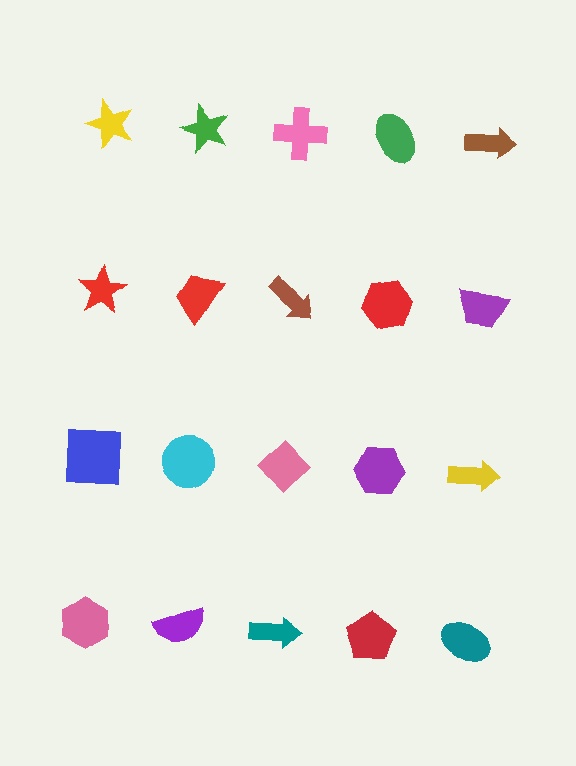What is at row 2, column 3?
A brown arrow.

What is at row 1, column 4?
A green ellipse.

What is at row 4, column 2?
A purple semicircle.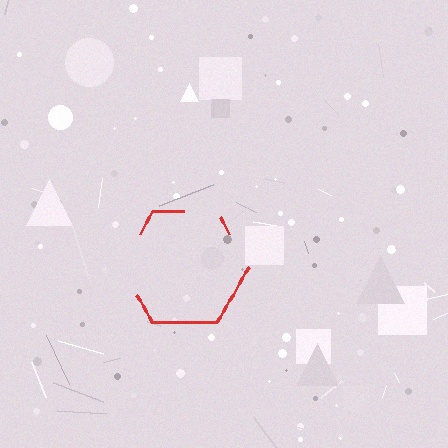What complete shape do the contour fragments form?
The contour fragments form a hexagon.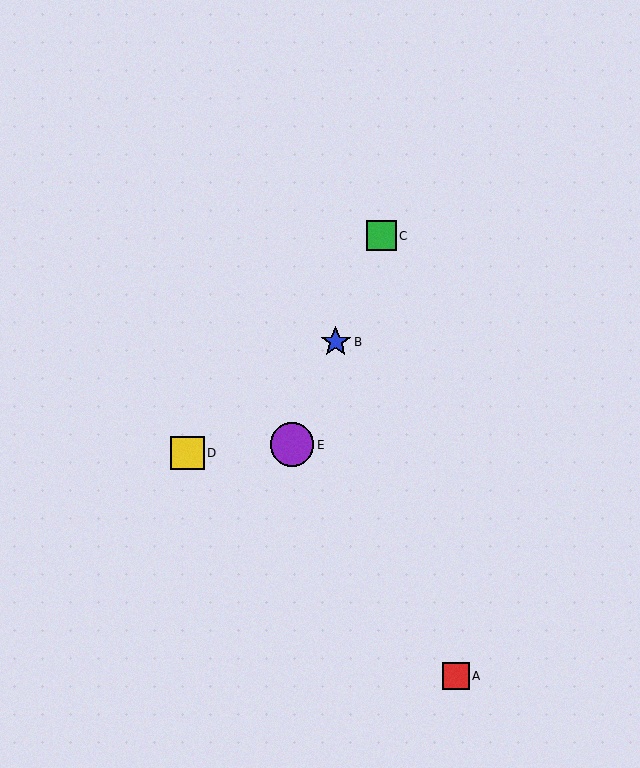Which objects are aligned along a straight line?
Objects B, C, E are aligned along a straight line.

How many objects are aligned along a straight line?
3 objects (B, C, E) are aligned along a straight line.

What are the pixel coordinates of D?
Object D is at (187, 453).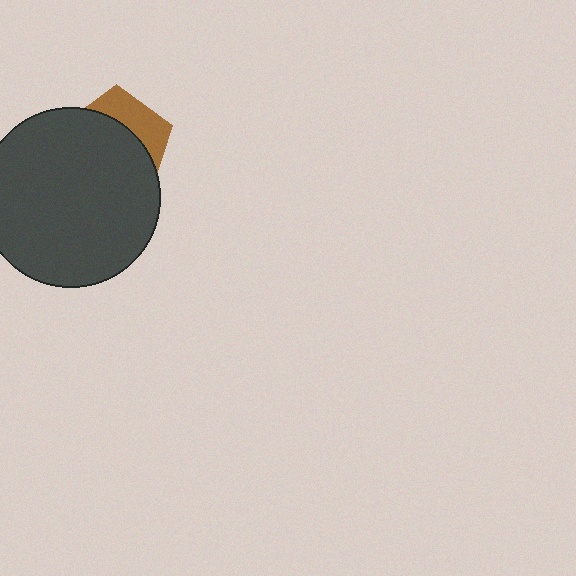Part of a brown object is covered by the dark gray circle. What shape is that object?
It is a pentagon.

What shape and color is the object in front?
The object in front is a dark gray circle.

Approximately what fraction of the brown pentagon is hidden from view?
Roughly 69% of the brown pentagon is hidden behind the dark gray circle.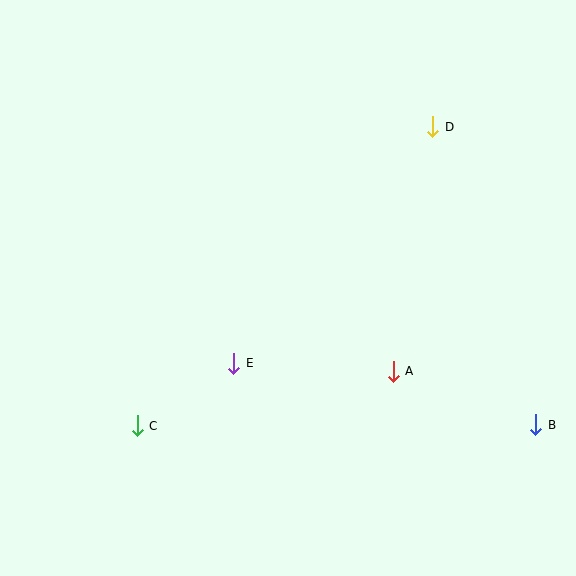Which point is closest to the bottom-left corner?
Point C is closest to the bottom-left corner.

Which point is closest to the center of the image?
Point E at (234, 363) is closest to the center.